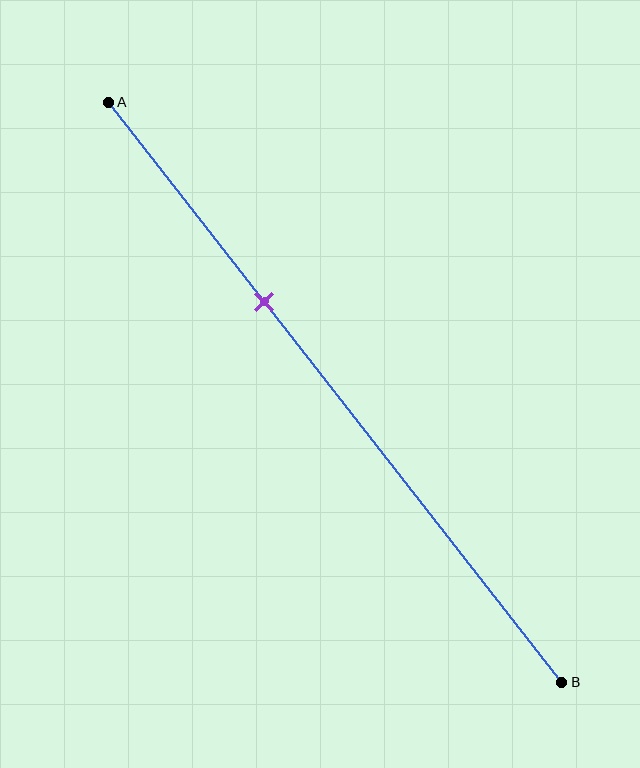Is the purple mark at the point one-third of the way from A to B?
Yes, the mark is approximately at the one-third point.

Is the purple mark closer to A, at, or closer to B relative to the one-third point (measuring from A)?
The purple mark is approximately at the one-third point of segment AB.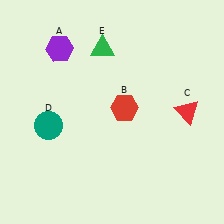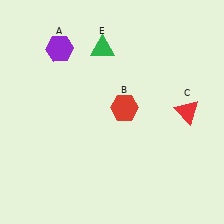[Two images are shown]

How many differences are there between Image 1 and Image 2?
There is 1 difference between the two images.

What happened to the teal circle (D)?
The teal circle (D) was removed in Image 2. It was in the bottom-left area of Image 1.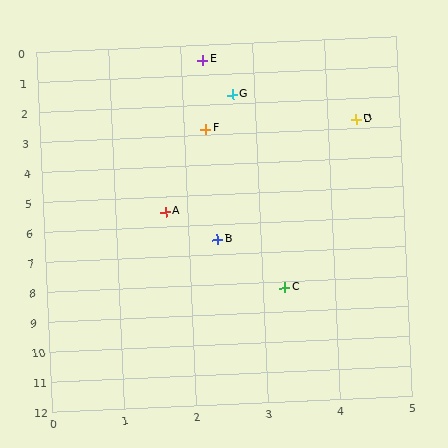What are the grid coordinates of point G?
Point G is at approximately (2.7, 1.7).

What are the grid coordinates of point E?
Point E is at approximately (2.3, 0.5).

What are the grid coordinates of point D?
Point D is at approximately (4.4, 2.7).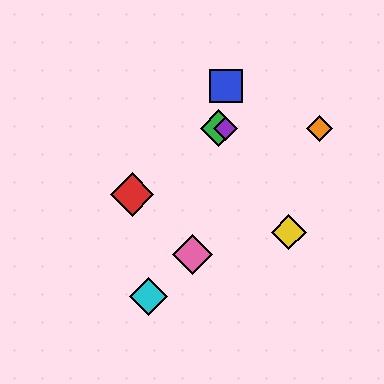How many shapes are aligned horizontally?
3 shapes (the green diamond, the purple diamond, the orange diamond) are aligned horizontally.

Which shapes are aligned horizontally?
The green diamond, the purple diamond, the orange diamond are aligned horizontally.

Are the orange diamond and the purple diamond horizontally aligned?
Yes, both are at y≈128.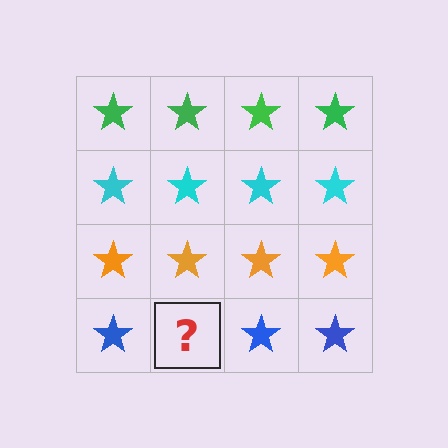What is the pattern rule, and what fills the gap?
The rule is that each row has a consistent color. The gap should be filled with a blue star.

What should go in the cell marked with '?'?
The missing cell should contain a blue star.